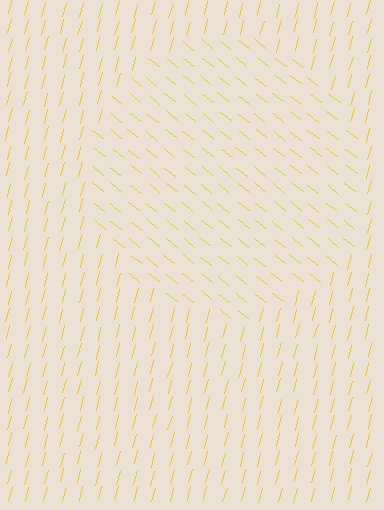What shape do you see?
I see a circle.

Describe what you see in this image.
The image is filled with small yellow line segments. A circle region in the image has lines oriented differently from the surrounding lines, creating a visible texture boundary.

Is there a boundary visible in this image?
Yes, there is a texture boundary formed by a change in line orientation.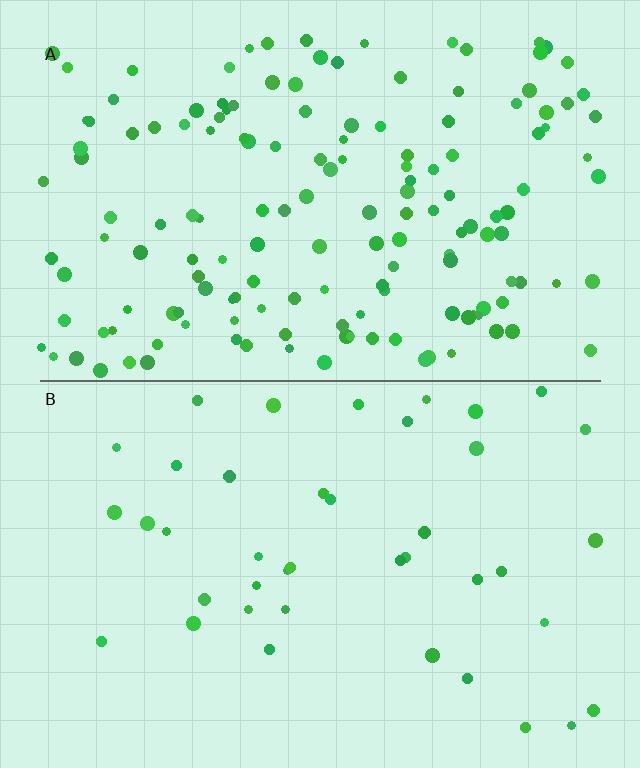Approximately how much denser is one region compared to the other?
Approximately 3.8× — region A over region B.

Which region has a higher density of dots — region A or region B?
A (the top).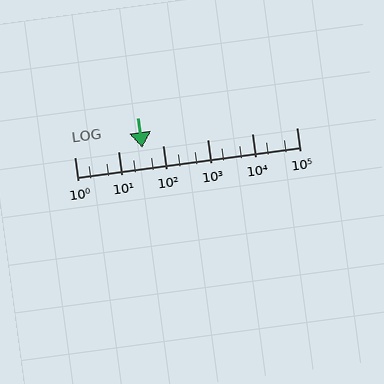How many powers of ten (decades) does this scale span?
The scale spans 5 decades, from 1 to 100000.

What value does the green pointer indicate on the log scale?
The pointer indicates approximately 33.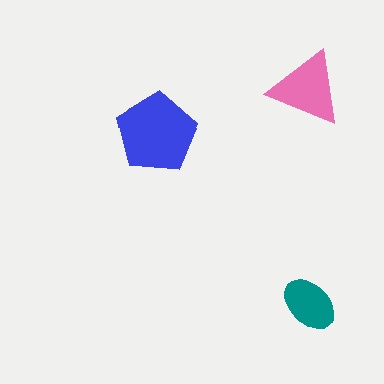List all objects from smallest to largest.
The teal ellipse, the pink triangle, the blue pentagon.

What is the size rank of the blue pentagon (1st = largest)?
1st.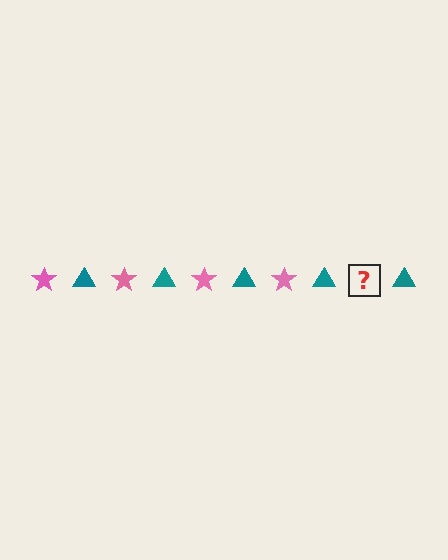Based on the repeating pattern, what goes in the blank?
The blank should be a pink star.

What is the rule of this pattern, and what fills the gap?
The rule is that the pattern alternates between pink star and teal triangle. The gap should be filled with a pink star.